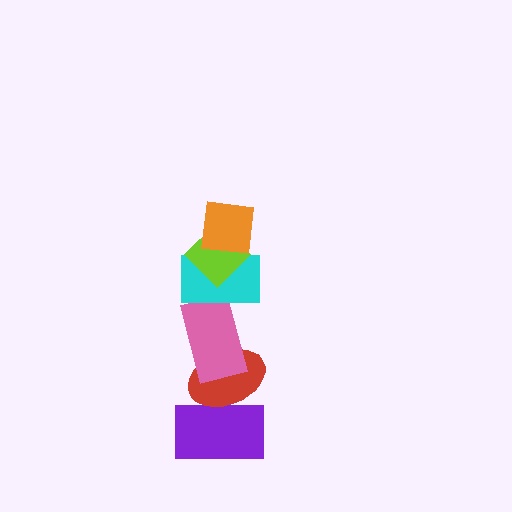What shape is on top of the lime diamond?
The orange square is on top of the lime diamond.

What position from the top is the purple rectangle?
The purple rectangle is 6th from the top.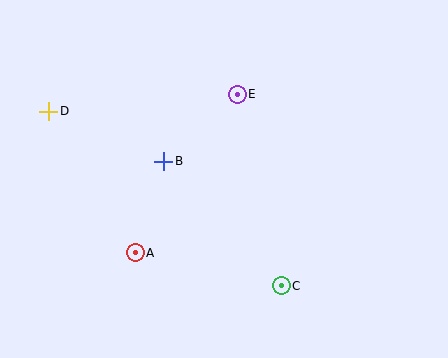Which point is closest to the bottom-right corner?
Point C is closest to the bottom-right corner.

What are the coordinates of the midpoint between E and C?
The midpoint between E and C is at (259, 190).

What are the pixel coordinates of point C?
Point C is at (281, 286).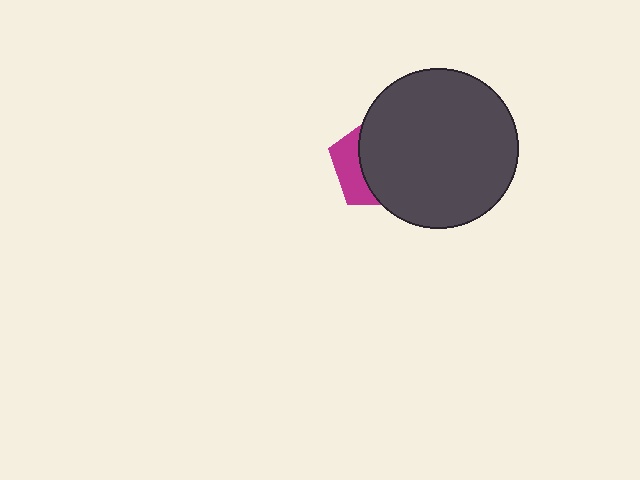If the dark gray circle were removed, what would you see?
You would see the complete magenta pentagon.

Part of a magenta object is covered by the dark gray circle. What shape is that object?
It is a pentagon.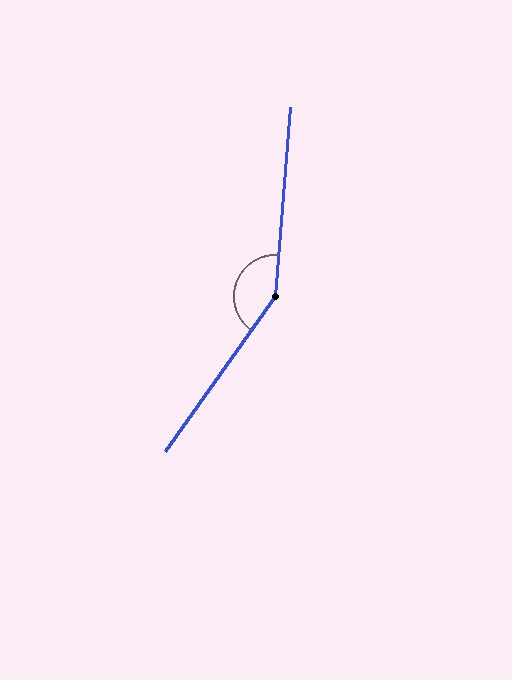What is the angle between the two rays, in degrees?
Approximately 149 degrees.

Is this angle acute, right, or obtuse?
It is obtuse.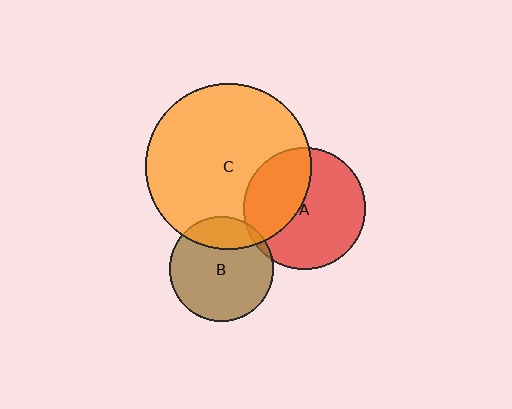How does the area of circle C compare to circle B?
Approximately 2.5 times.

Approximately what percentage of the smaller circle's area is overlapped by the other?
Approximately 40%.